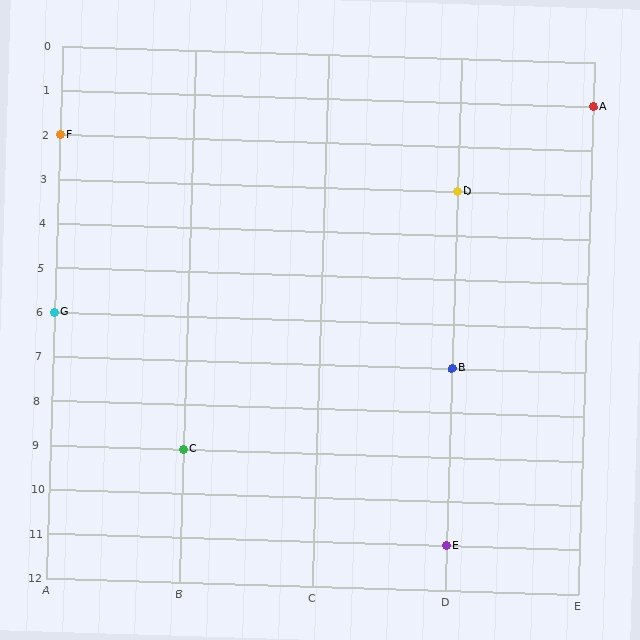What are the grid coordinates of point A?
Point A is at grid coordinates (E, 1).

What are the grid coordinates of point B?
Point B is at grid coordinates (D, 7).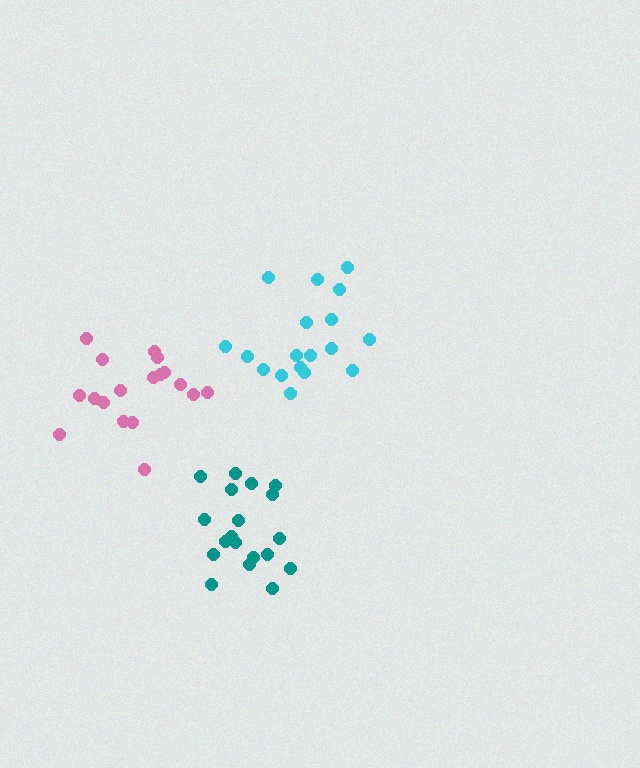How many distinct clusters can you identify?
There are 3 distinct clusters.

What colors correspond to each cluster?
The clusters are colored: cyan, pink, teal.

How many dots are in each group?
Group 1: 18 dots, Group 2: 18 dots, Group 3: 19 dots (55 total).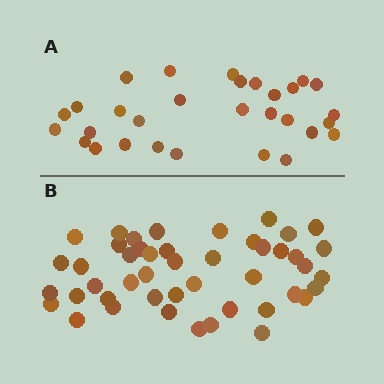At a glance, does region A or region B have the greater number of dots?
Region B (the bottom region) has more dots.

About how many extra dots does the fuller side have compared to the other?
Region B has approximately 15 more dots than region A.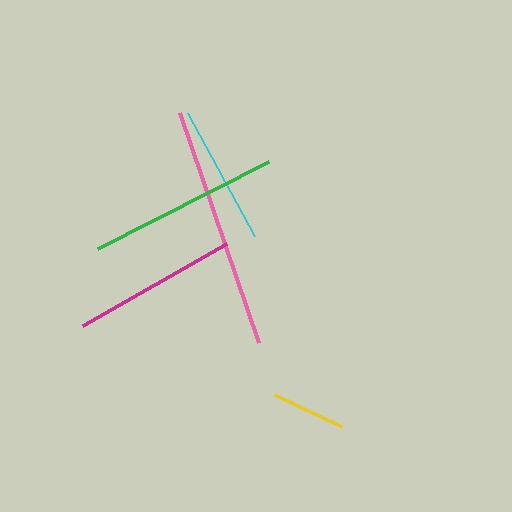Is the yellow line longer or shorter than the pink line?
The pink line is longer than the yellow line.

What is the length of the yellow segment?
The yellow segment is approximately 74 pixels long.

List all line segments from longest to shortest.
From longest to shortest: pink, green, magenta, cyan, yellow.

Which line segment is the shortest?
The yellow line is the shortest at approximately 74 pixels.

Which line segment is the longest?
The pink line is the longest at approximately 243 pixels.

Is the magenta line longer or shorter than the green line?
The green line is longer than the magenta line.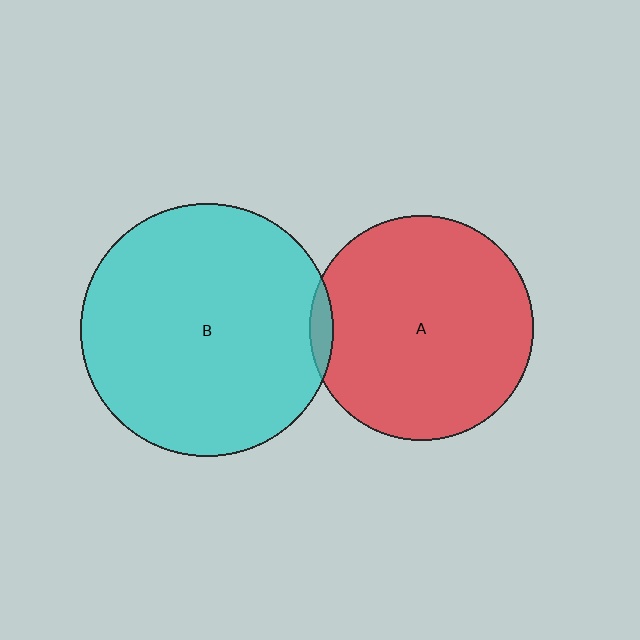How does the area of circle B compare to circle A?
Approximately 1.3 times.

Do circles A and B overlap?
Yes.